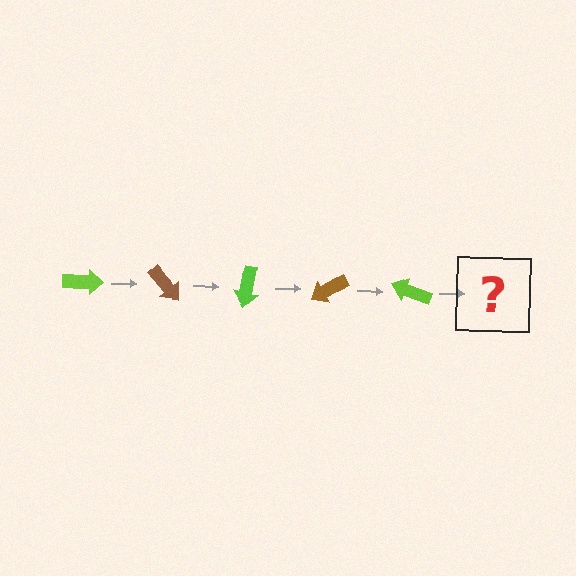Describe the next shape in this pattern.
It should be a brown arrow, rotated 250 degrees from the start.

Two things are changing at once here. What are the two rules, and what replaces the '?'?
The two rules are that it rotates 50 degrees each step and the color cycles through lime and brown. The '?' should be a brown arrow, rotated 250 degrees from the start.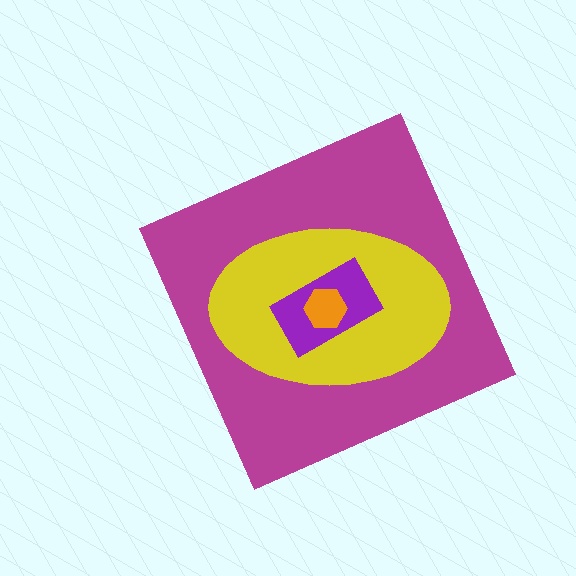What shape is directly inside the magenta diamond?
The yellow ellipse.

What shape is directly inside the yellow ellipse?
The purple rectangle.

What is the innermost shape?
The orange hexagon.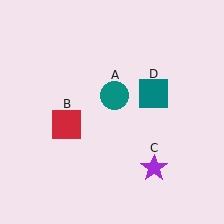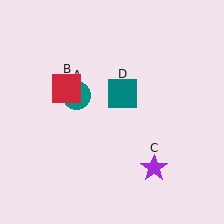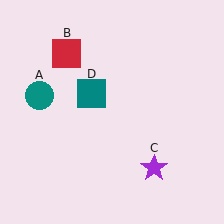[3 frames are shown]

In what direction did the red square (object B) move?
The red square (object B) moved up.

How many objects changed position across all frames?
3 objects changed position: teal circle (object A), red square (object B), teal square (object D).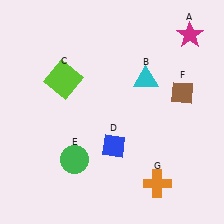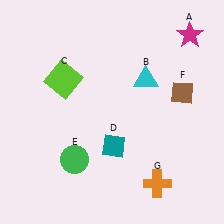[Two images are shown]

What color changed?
The diamond (D) changed from blue in Image 1 to teal in Image 2.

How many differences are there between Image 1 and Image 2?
There is 1 difference between the two images.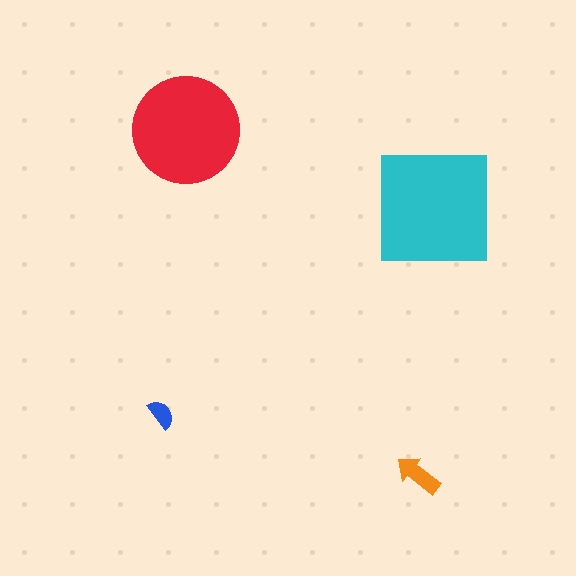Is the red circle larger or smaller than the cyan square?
Smaller.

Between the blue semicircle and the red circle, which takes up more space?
The red circle.